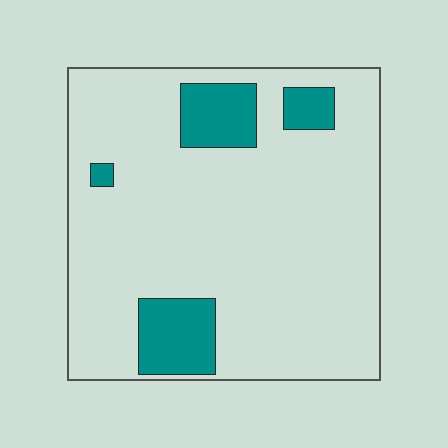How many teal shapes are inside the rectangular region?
4.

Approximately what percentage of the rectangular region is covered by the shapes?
Approximately 15%.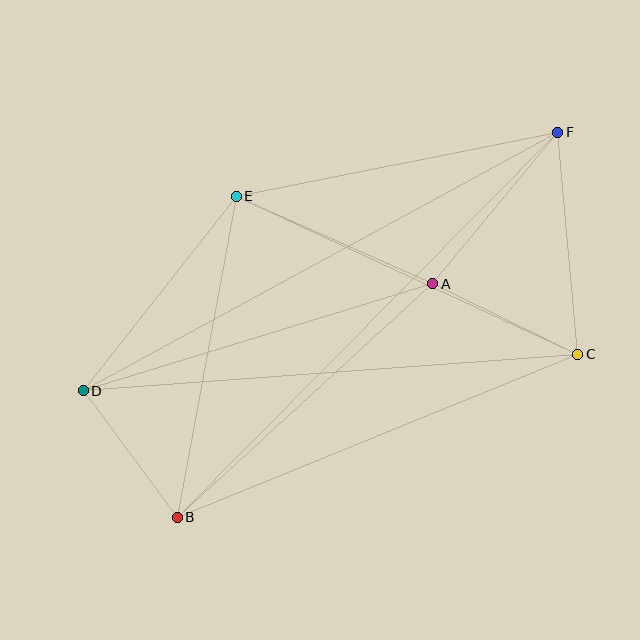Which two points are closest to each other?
Points B and D are closest to each other.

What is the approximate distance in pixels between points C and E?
The distance between C and E is approximately 376 pixels.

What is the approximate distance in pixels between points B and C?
The distance between B and C is approximately 433 pixels.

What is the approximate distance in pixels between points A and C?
The distance between A and C is approximately 161 pixels.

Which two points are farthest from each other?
Points B and F are farthest from each other.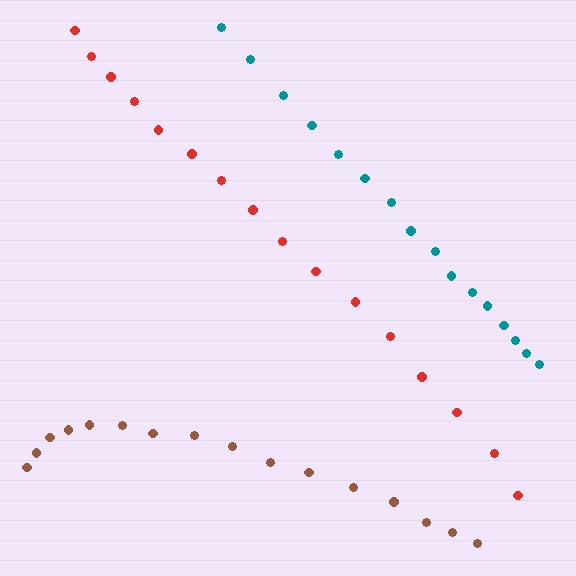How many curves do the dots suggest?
There are 3 distinct paths.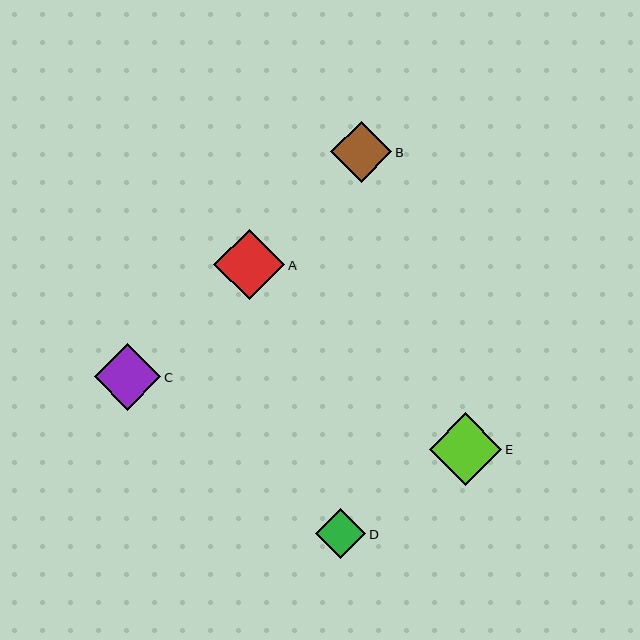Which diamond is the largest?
Diamond E is the largest with a size of approximately 73 pixels.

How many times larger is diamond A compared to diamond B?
Diamond A is approximately 1.2 times the size of diamond B.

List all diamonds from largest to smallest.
From largest to smallest: E, A, C, B, D.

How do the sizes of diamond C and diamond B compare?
Diamond C and diamond B are approximately the same size.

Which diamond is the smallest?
Diamond D is the smallest with a size of approximately 50 pixels.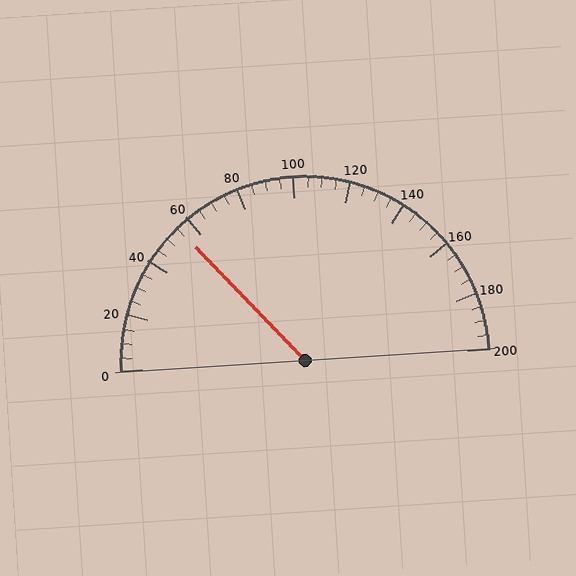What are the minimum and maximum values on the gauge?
The gauge ranges from 0 to 200.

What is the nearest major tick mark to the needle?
The nearest major tick mark is 60.